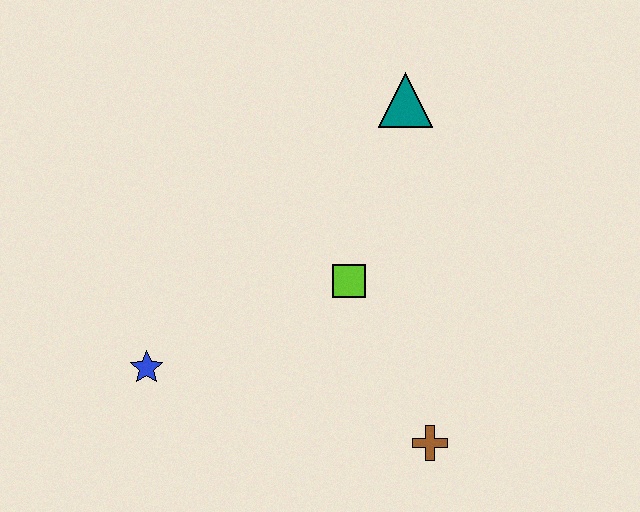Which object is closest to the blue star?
The lime square is closest to the blue star.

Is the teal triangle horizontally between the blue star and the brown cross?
Yes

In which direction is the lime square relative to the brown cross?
The lime square is above the brown cross.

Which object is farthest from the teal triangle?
The blue star is farthest from the teal triangle.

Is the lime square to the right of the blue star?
Yes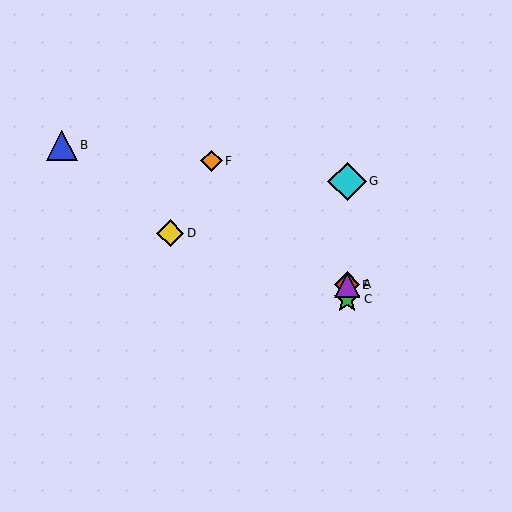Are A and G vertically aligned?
Yes, both are at x≈347.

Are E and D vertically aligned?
No, E is at x≈347 and D is at x≈170.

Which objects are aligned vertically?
Objects A, C, E, G are aligned vertically.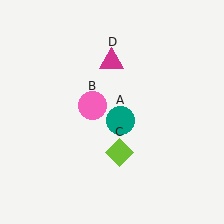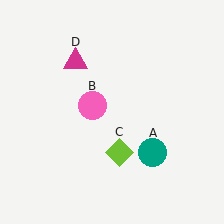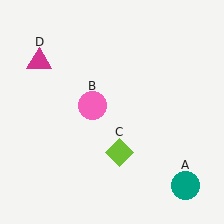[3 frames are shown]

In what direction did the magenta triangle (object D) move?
The magenta triangle (object D) moved left.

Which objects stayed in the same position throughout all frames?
Pink circle (object B) and lime diamond (object C) remained stationary.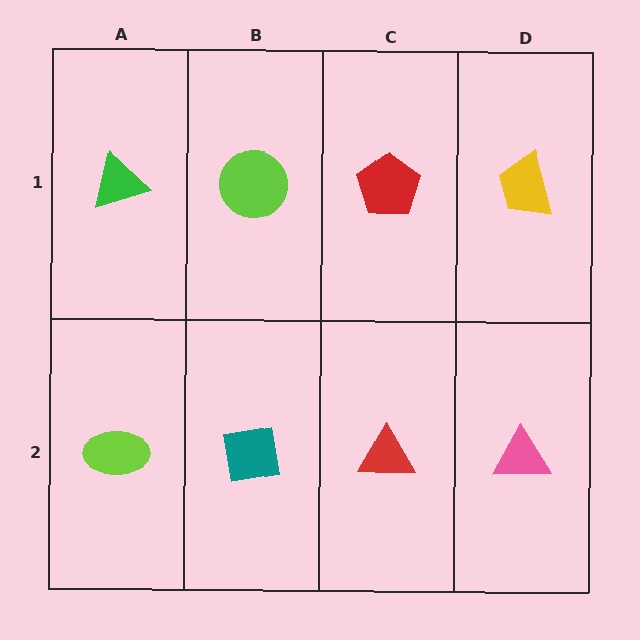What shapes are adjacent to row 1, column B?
A teal square (row 2, column B), a green triangle (row 1, column A), a red pentagon (row 1, column C).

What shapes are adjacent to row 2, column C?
A red pentagon (row 1, column C), a teal square (row 2, column B), a pink triangle (row 2, column D).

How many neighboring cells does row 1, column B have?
3.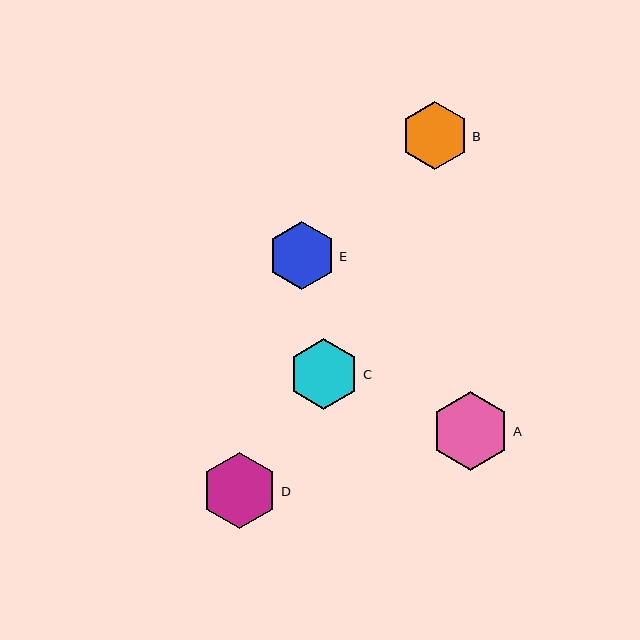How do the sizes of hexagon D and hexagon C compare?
Hexagon D and hexagon C are approximately the same size.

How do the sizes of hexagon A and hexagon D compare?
Hexagon A and hexagon D are approximately the same size.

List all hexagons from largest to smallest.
From largest to smallest: A, D, C, B, E.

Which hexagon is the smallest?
Hexagon E is the smallest with a size of approximately 68 pixels.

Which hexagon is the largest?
Hexagon A is the largest with a size of approximately 79 pixels.